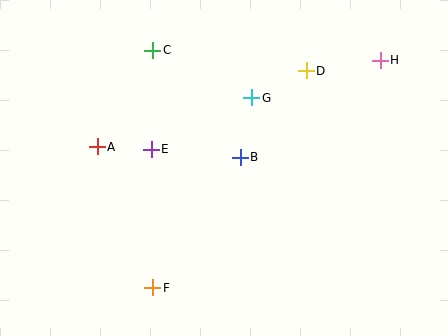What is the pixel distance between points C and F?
The distance between C and F is 238 pixels.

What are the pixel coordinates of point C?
Point C is at (153, 50).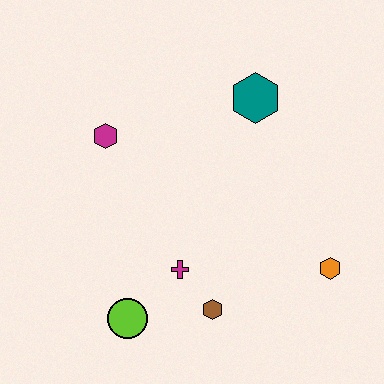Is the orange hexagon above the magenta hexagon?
No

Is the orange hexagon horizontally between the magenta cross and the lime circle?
No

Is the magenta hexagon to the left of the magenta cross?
Yes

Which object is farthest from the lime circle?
The teal hexagon is farthest from the lime circle.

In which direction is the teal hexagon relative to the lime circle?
The teal hexagon is above the lime circle.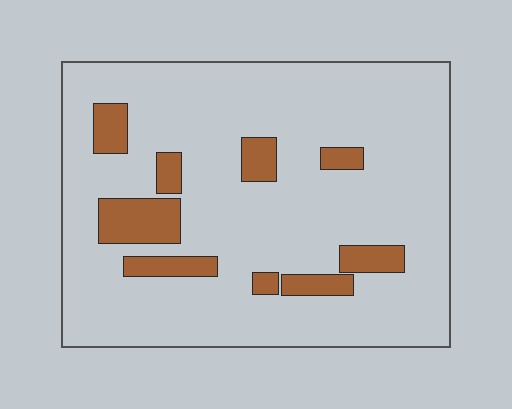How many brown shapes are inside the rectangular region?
9.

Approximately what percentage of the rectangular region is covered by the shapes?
Approximately 15%.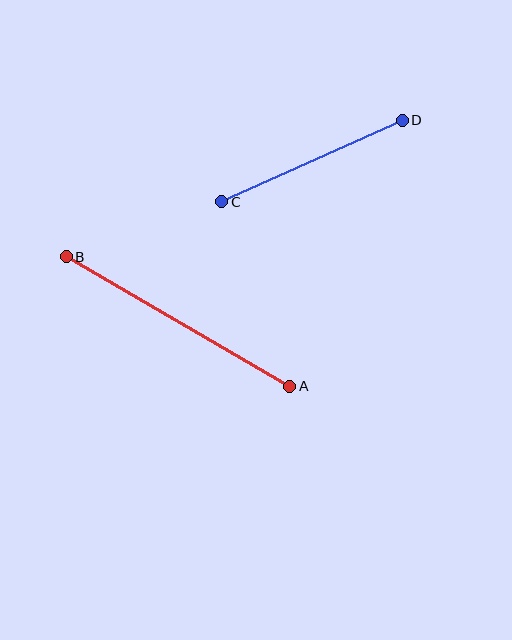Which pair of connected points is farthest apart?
Points A and B are farthest apart.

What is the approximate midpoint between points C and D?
The midpoint is at approximately (312, 161) pixels.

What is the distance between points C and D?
The distance is approximately 198 pixels.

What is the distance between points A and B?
The distance is approximately 258 pixels.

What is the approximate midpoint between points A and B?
The midpoint is at approximately (178, 322) pixels.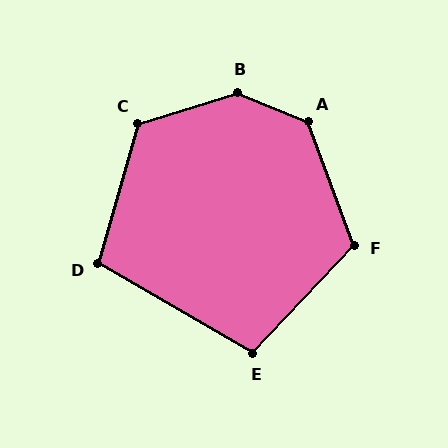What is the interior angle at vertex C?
Approximately 123 degrees (obtuse).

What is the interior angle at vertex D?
Approximately 104 degrees (obtuse).